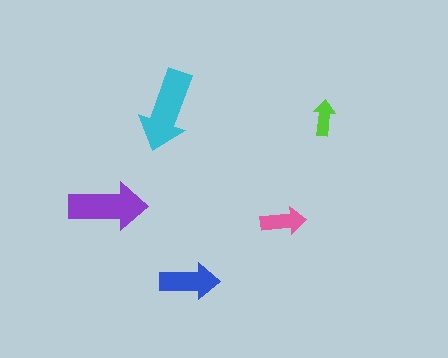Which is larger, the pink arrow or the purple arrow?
The purple one.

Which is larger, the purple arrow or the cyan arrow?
The cyan one.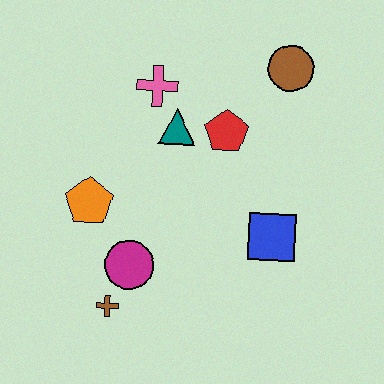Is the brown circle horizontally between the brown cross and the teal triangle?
No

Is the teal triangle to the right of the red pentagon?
No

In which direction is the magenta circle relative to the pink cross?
The magenta circle is below the pink cross.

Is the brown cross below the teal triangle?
Yes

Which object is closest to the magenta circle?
The brown cross is closest to the magenta circle.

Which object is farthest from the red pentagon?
The brown cross is farthest from the red pentagon.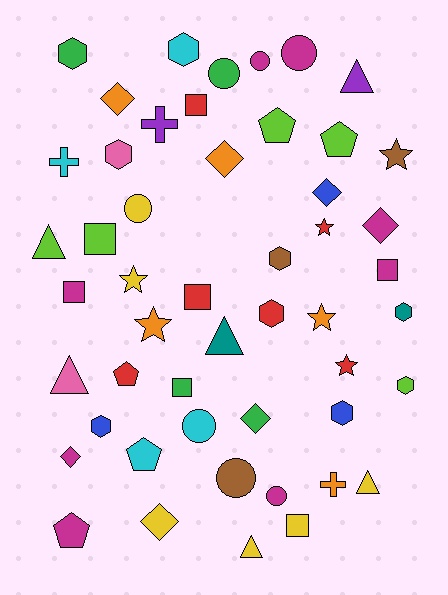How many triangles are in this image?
There are 6 triangles.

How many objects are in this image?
There are 50 objects.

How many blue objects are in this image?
There are 3 blue objects.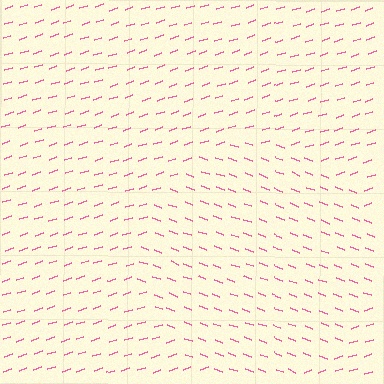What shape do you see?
I see a circle.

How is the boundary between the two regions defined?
The boundary is defined purely by a change in line orientation (approximately 39 degrees difference). All lines are the same color and thickness.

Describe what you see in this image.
The image is filled with small pink line segments. A circle region in the image has lines oriented differently from the surrounding lines, creating a visible texture boundary.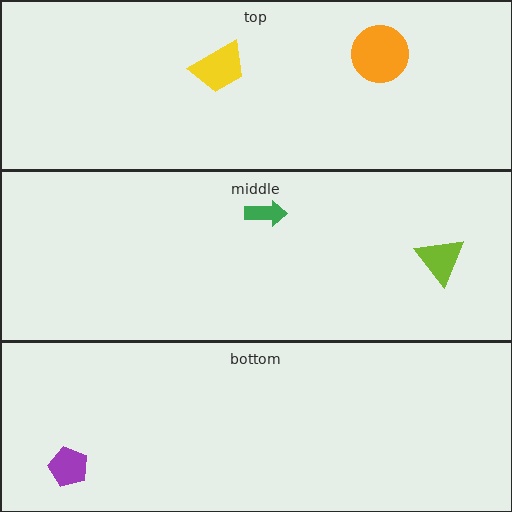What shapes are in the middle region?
The green arrow, the lime triangle.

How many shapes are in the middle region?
2.